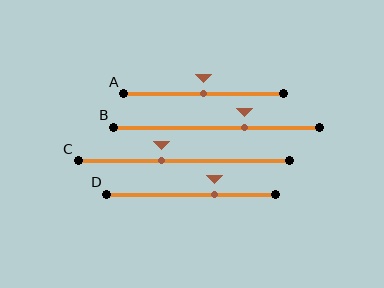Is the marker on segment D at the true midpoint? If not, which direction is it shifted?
No, the marker on segment D is shifted to the right by about 14% of the segment length.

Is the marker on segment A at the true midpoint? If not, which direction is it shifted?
Yes, the marker on segment A is at the true midpoint.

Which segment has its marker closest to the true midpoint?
Segment A has its marker closest to the true midpoint.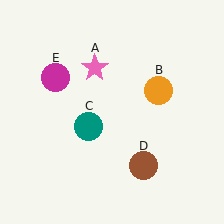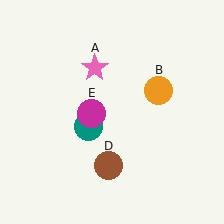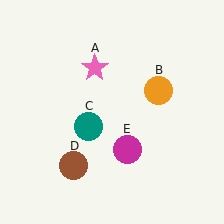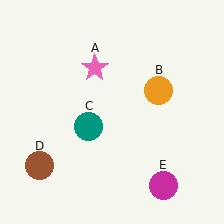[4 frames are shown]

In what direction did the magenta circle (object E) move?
The magenta circle (object E) moved down and to the right.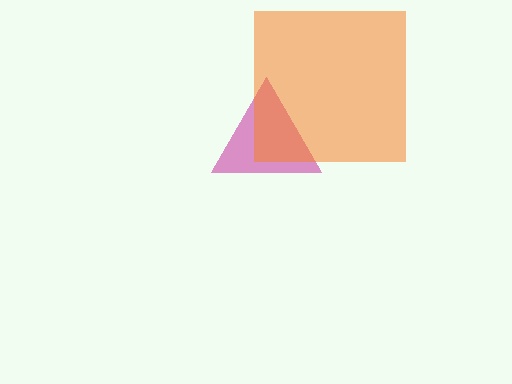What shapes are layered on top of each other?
The layered shapes are: a magenta triangle, an orange square.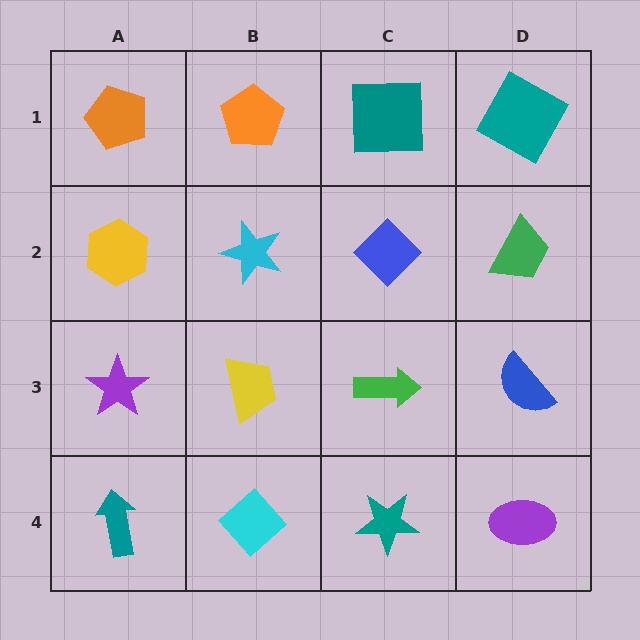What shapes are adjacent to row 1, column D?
A green trapezoid (row 2, column D), a teal square (row 1, column C).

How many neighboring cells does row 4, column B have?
3.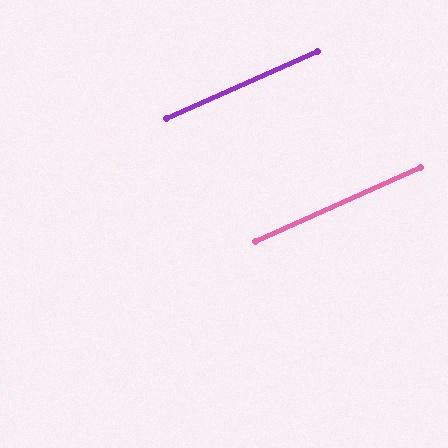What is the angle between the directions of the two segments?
Approximately 0 degrees.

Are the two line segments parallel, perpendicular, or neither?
Parallel — their directions differ by only 0.2°.